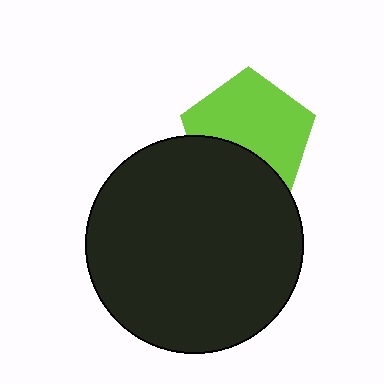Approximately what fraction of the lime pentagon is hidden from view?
Roughly 34% of the lime pentagon is hidden behind the black circle.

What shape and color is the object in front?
The object in front is a black circle.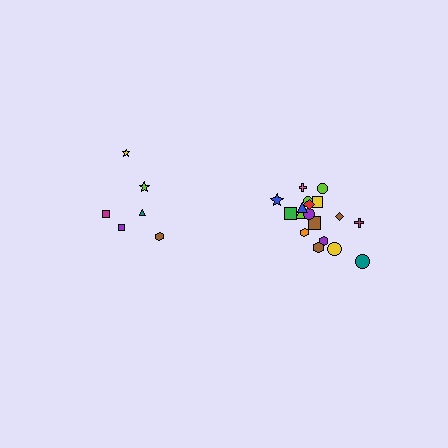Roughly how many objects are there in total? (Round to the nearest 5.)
Roughly 25 objects in total.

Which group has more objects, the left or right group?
The right group.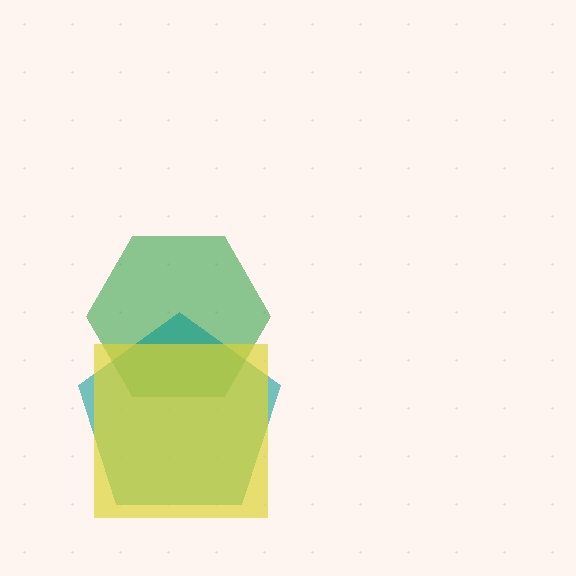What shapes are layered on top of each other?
The layered shapes are: a green hexagon, a teal pentagon, a yellow square.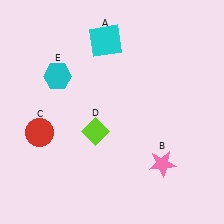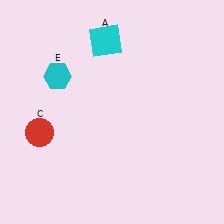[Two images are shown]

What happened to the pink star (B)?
The pink star (B) was removed in Image 2. It was in the bottom-right area of Image 1.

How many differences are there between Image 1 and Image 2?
There are 2 differences between the two images.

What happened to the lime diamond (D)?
The lime diamond (D) was removed in Image 2. It was in the bottom-left area of Image 1.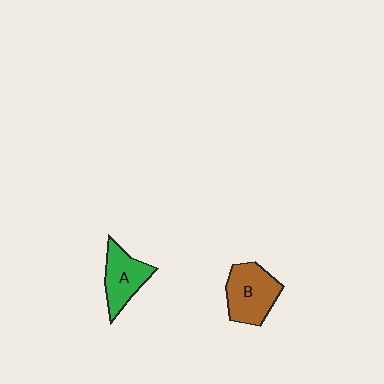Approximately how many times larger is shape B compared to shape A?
Approximately 1.2 times.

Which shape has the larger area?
Shape B (brown).